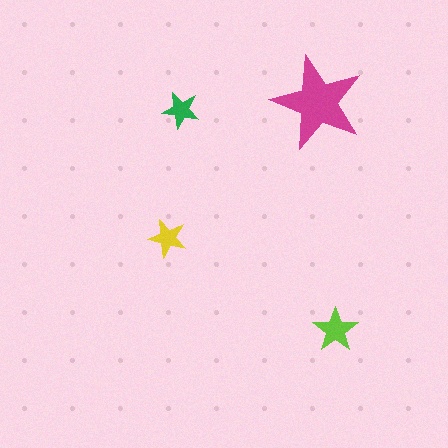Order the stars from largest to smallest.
the magenta one, the lime one, the yellow one, the green one.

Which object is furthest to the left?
The yellow star is leftmost.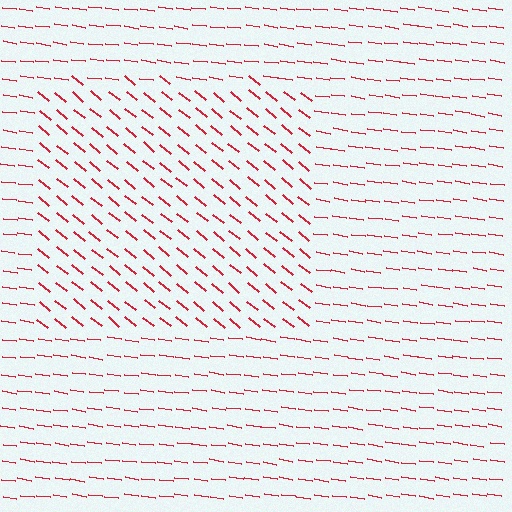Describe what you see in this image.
The image is filled with small red line segments. A rectangle region in the image has lines oriented differently from the surrounding lines, creating a visible texture boundary.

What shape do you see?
I see a rectangle.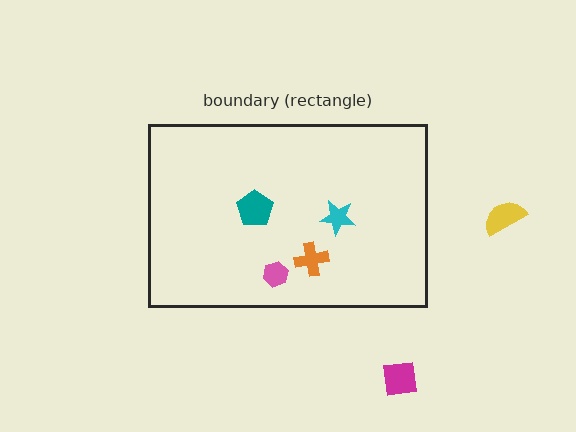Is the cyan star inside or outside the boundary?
Inside.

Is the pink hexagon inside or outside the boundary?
Inside.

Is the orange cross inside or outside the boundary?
Inside.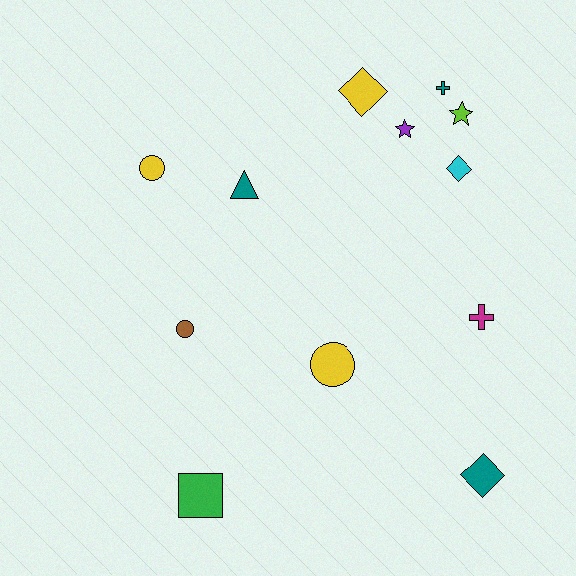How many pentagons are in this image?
There are no pentagons.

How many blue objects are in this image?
There are no blue objects.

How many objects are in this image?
There are 12 objects.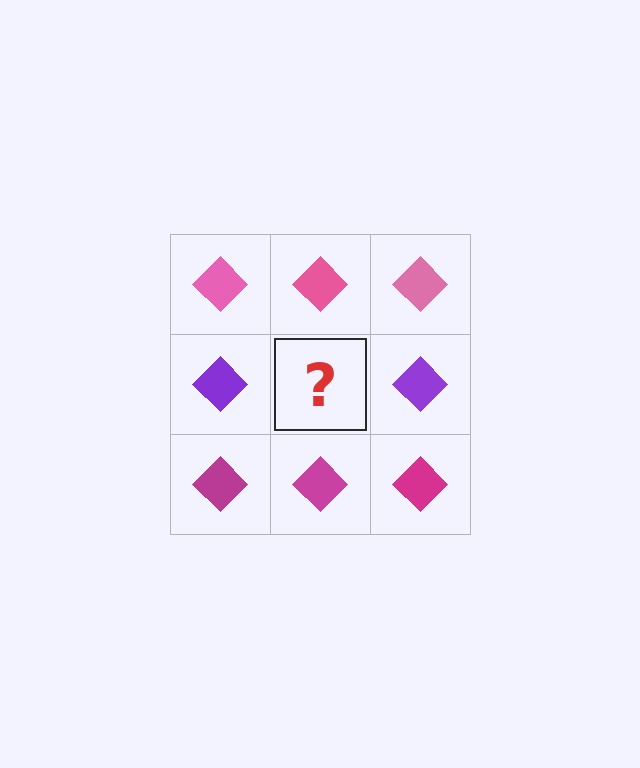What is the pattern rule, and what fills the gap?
The rule is that each row has a consistent color. The gap should be filled with a purple diamond.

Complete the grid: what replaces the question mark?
The question mark should be replaced with a purple diamond.